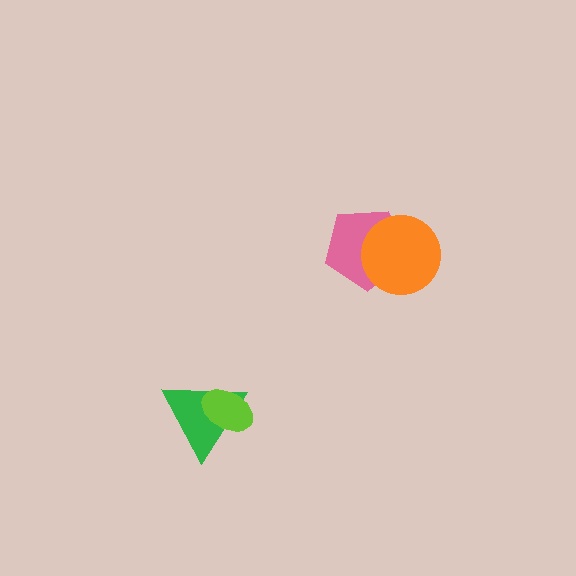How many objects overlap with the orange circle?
1 object overlaps with the orange circle.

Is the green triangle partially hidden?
Yes, it is partially covered by another shape.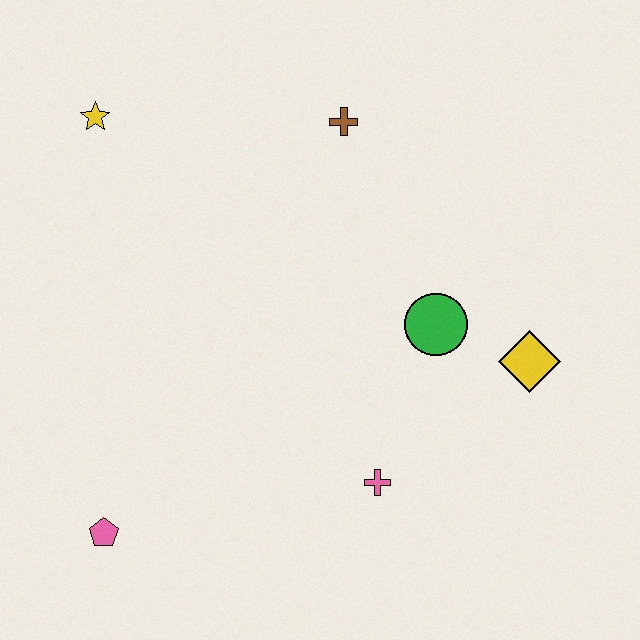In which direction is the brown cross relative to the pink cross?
The brown cross is above the pink cross.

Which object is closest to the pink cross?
The green circle is closest to the pink cross.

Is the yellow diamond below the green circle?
Yes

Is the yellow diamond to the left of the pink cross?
No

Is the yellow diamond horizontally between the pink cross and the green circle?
No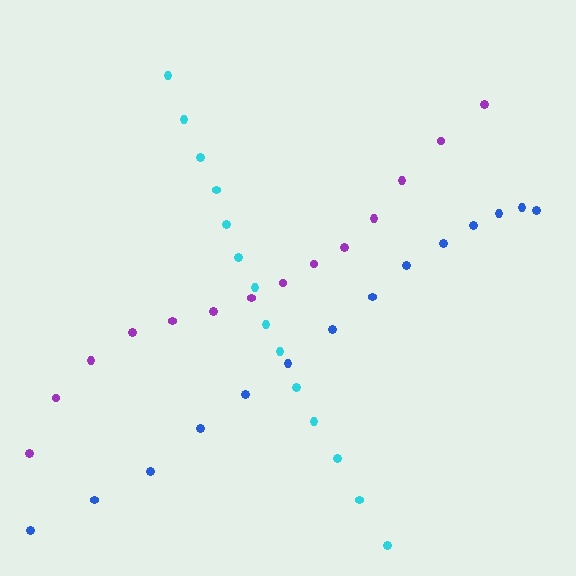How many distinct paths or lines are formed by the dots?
There are 3 distinct paths.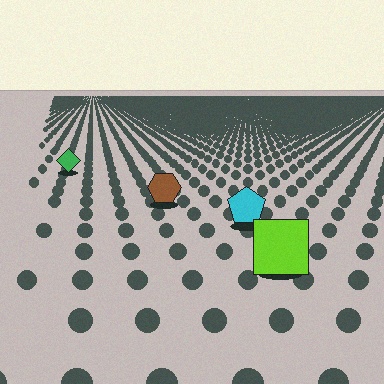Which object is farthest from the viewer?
The green diamond is farthest from the viewer. It appears smaller and the ground texture around it is denser.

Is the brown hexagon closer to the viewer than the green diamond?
Yes. The brown hexagon is closer — you can tell from the texture gradient: the ground texture is coarser near it.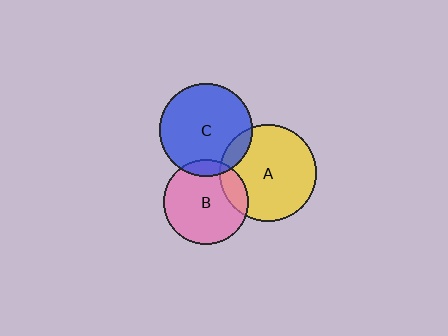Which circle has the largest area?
Circle A (yellow).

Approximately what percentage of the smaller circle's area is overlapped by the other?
Approximately 10%.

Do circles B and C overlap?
Yes.